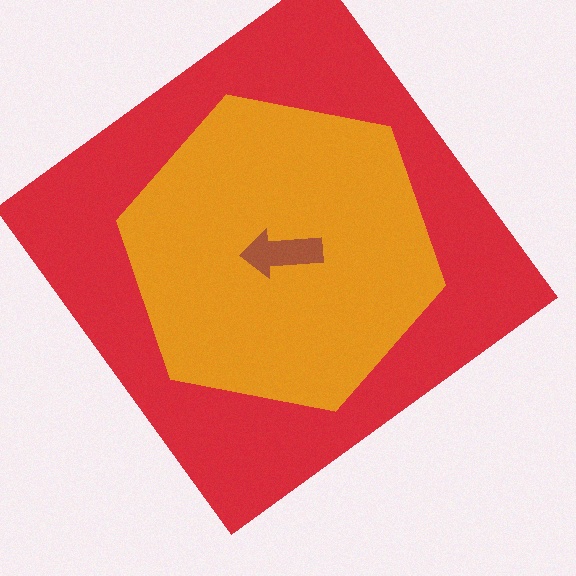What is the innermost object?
The brown arrow.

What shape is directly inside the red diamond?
The orange hexagon.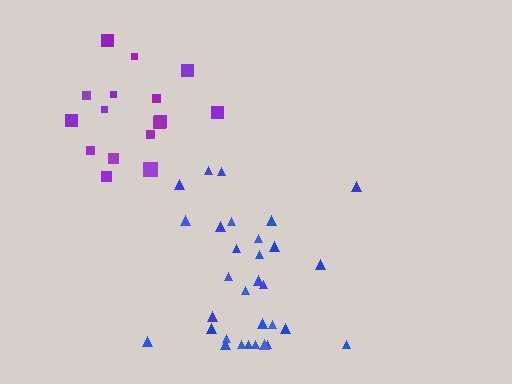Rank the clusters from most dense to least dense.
purple, blue.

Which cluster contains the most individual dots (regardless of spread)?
Blue (31).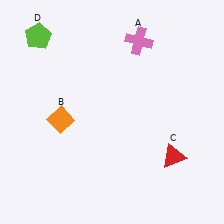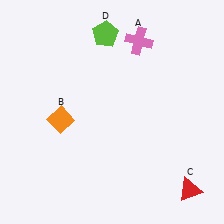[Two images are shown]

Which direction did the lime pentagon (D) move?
The lime pentagon (D) moved right.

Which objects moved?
The objects that moved are: the red triangle (C), the lime pentagon (D).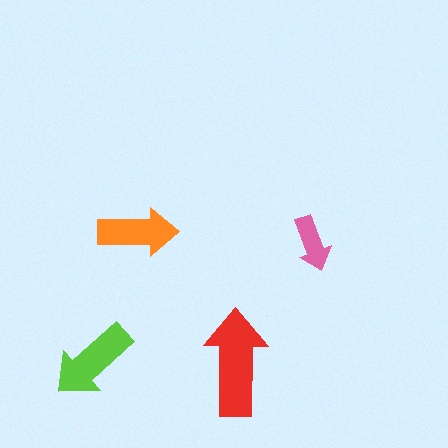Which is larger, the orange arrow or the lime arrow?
The lime one.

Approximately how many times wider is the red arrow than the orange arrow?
About 1.5 times wider.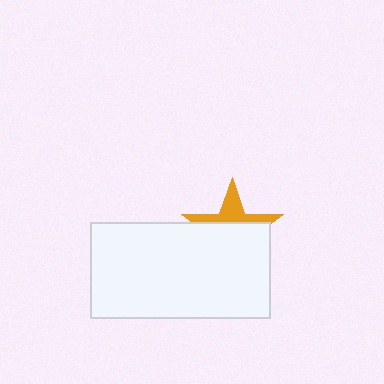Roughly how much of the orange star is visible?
A small part of it is visible (roughly 35%).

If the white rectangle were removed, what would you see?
You would see the complete orange star.